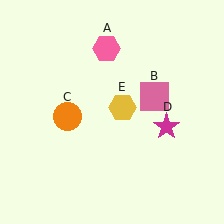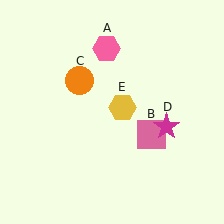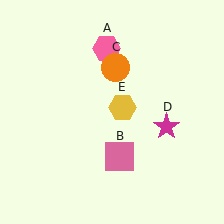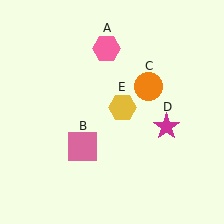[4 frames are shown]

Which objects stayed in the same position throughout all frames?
Pink hexagon (object A) and magenta star (object D) and yellow hexagon (object E) remained stationary.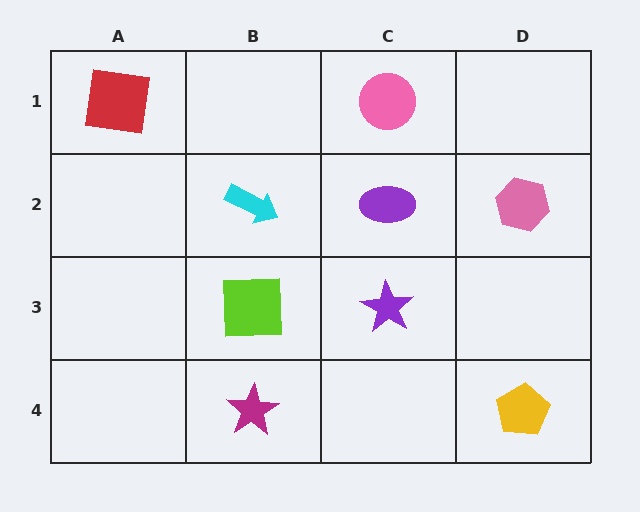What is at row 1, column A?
A red square.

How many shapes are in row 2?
3 shapes.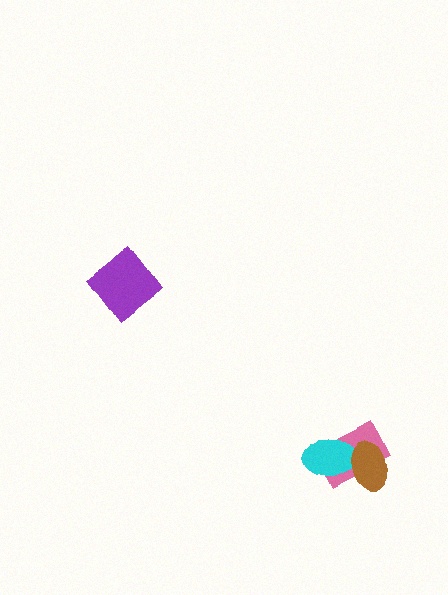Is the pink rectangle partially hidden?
Yes, it is partially covered by another shape.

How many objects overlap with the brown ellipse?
2 objects overlap with the brown ellipse.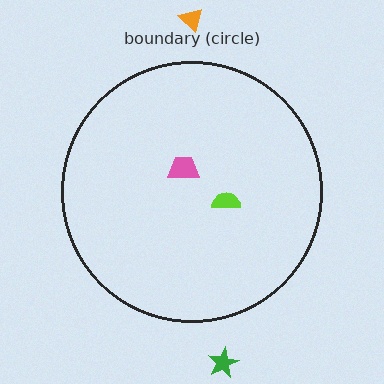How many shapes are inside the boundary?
2 inside, 2 outside.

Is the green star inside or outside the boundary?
Outside.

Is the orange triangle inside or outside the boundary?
Outside.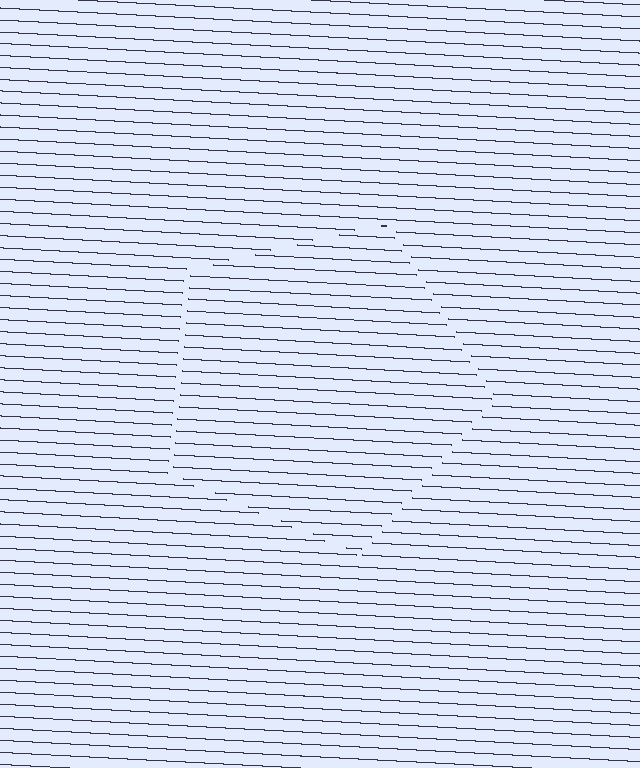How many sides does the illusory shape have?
5 sides — the line-ends trace a pentagon.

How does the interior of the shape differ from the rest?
The interior of the shape contains the same grating, shifted by half a period — the contour is defined by the phase discontinuity where line-ends from the inner and outer gratings abut.